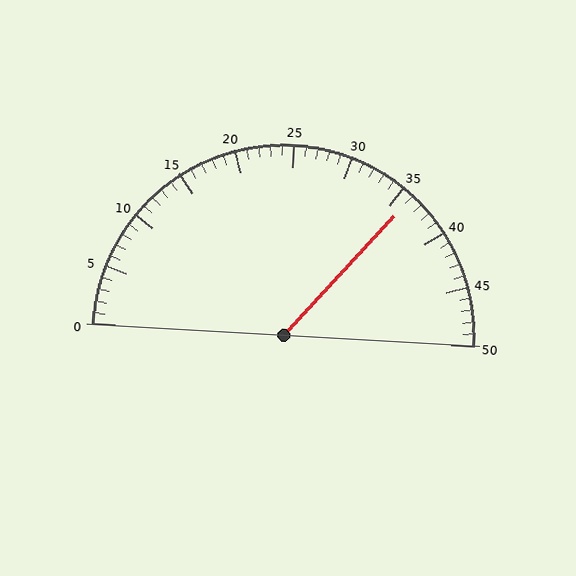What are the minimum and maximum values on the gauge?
The gauge ranges from 0 to 50.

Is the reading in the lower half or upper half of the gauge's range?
The reading is in the upper half of the range (0 to 50).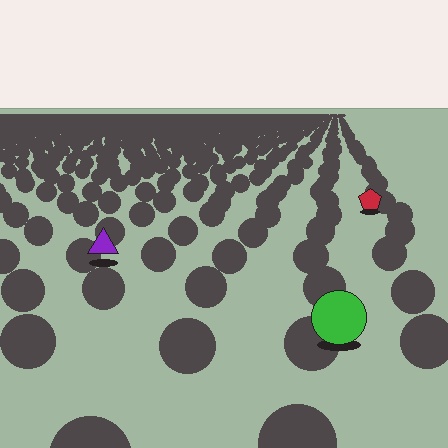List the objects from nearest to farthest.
From nearest to farthest: the green circle, the purple triangle, the red pentagon.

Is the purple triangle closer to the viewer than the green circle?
No. The green circle is closer — you can tell from the texture gradient: the ground texture is coarser near it.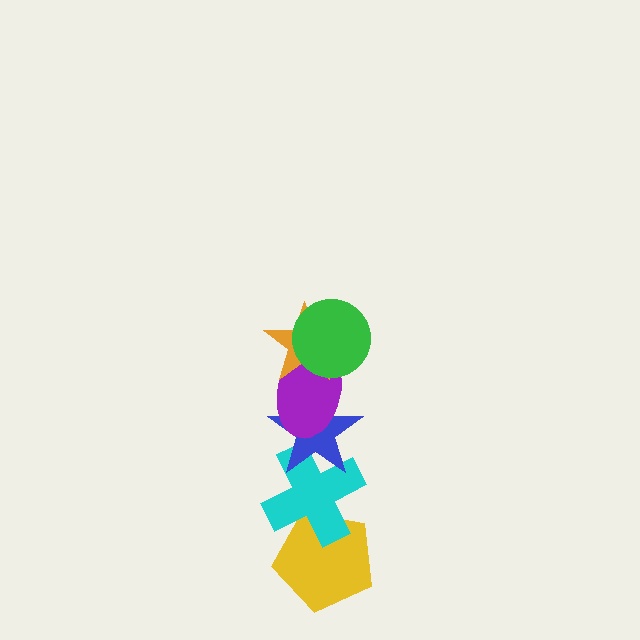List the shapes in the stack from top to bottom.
From top to bottom: the green circle, the orange star, the purple ellipse, the blue star, the cyan cross, the yellow pentagon.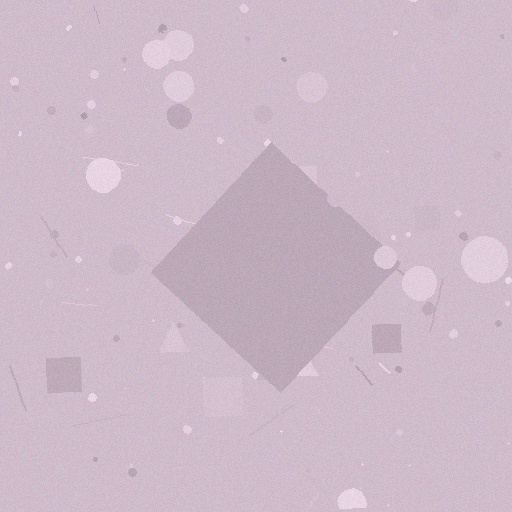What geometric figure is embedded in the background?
A diamond is embedded in the background.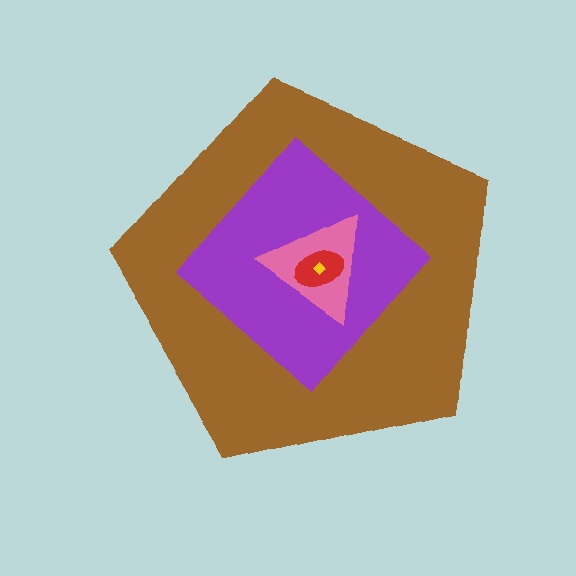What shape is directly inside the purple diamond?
The pink triangle.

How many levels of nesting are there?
5.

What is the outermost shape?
The brown pentagon.